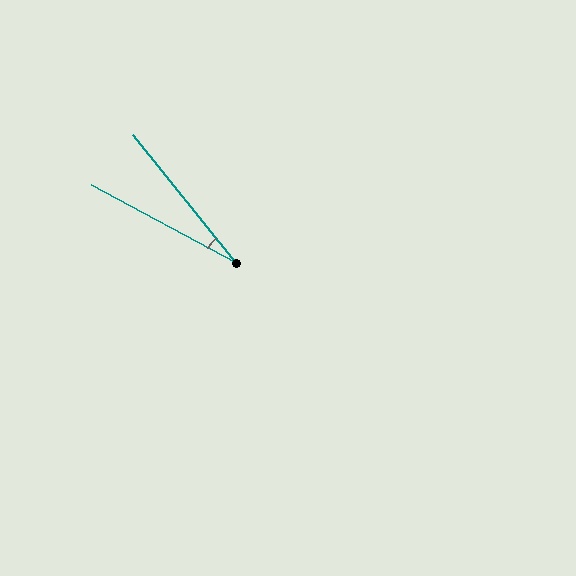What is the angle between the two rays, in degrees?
Approximately 23 degrees.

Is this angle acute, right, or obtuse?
It is acute.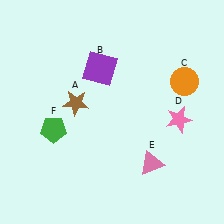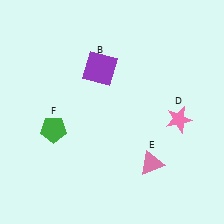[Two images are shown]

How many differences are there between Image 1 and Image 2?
There are 2 differences between the two images.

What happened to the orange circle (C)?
The orange circle (C) was removed in Image 2. It was in the top-right area of Image 1.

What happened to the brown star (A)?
The brown star (A) was removed in Image 2. It was in the top-left area of Image 1.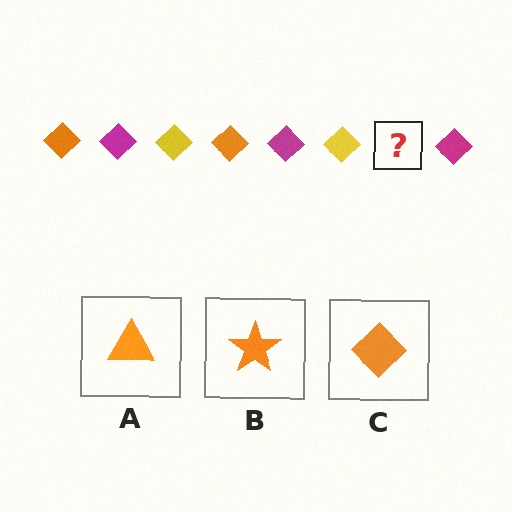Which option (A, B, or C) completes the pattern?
C.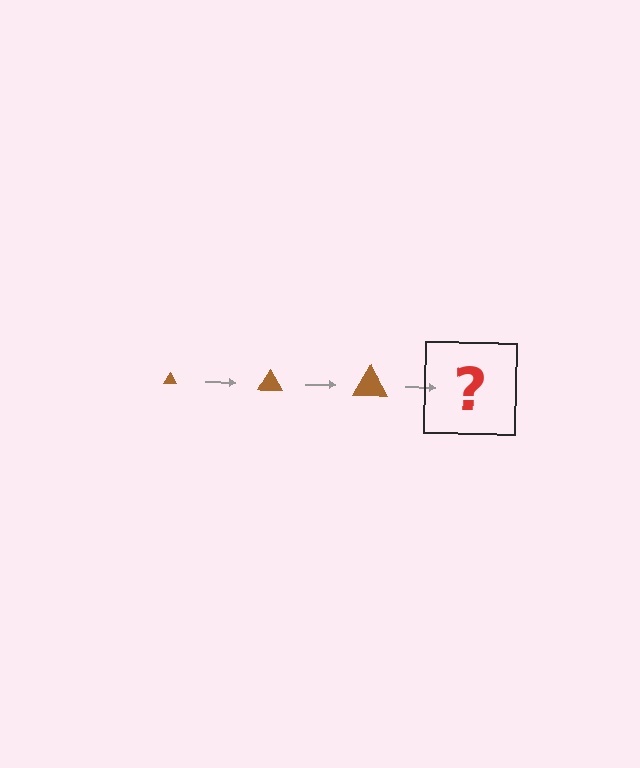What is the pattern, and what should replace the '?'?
The pattern is that the triangle gets progressively larger each step. The '?' should be a brown triangle, larger than the previous one.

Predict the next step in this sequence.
The next step is a brown triangle, larger than the previous one.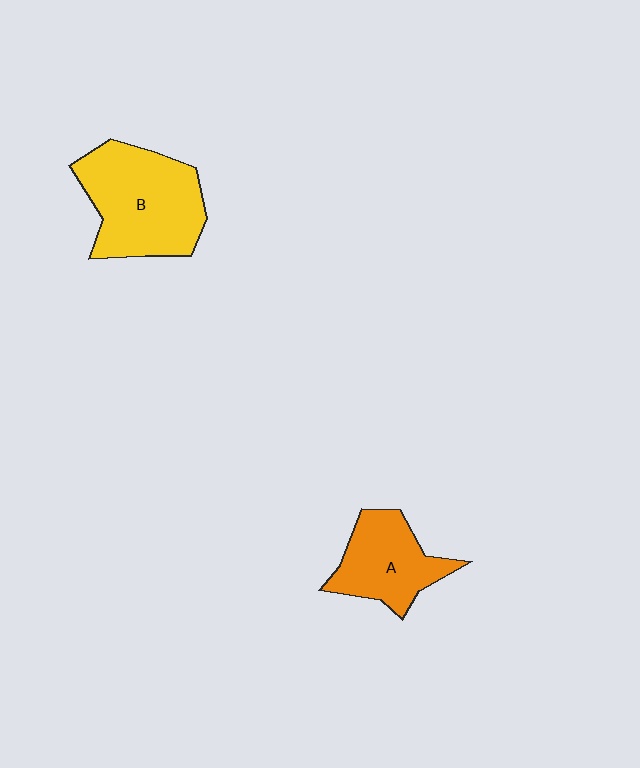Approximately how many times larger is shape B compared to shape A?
Approximately 1.5 times.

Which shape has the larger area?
Shape B (yellow).